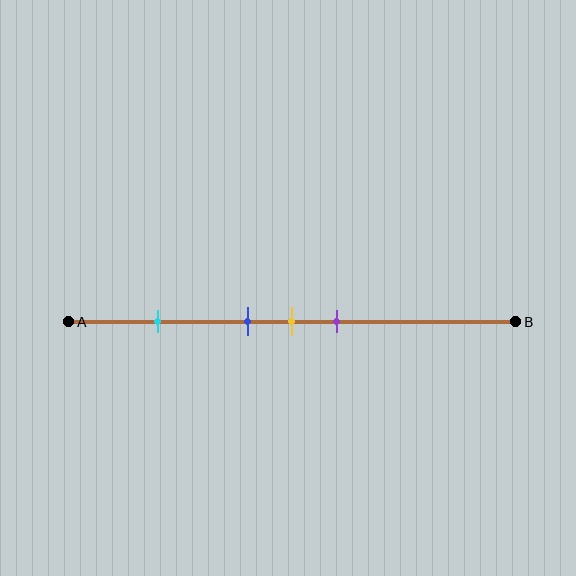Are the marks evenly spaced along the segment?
No, the marks are not evenly spaced.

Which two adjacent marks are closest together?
The blue and yellow marks are the closest adjacent pair.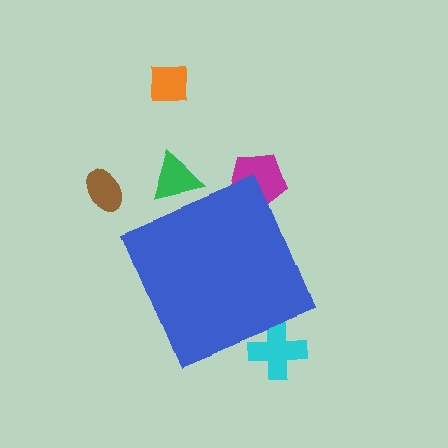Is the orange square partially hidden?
No, the orange square is fully visible.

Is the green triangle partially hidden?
Yes, the green triangle is partially hidden behind the blue diamond.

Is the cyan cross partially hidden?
Yes, the cyan cross is partially hidden behind the blue diamond.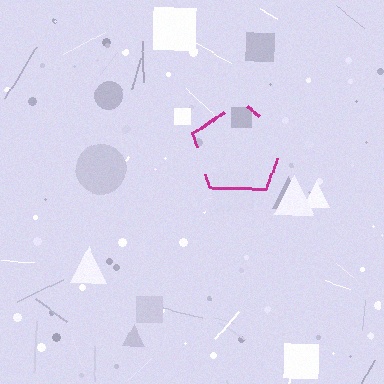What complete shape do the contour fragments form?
The contour fragments form a pentagon.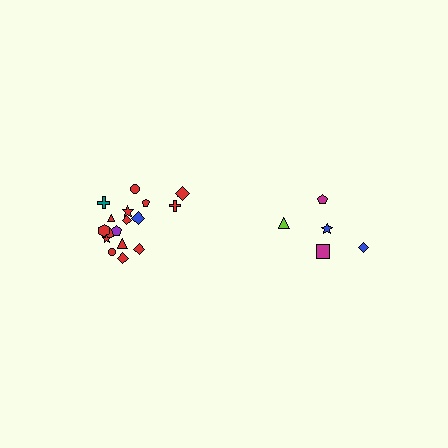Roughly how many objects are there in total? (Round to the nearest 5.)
Roughly 25 objects in total.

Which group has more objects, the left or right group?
The left group.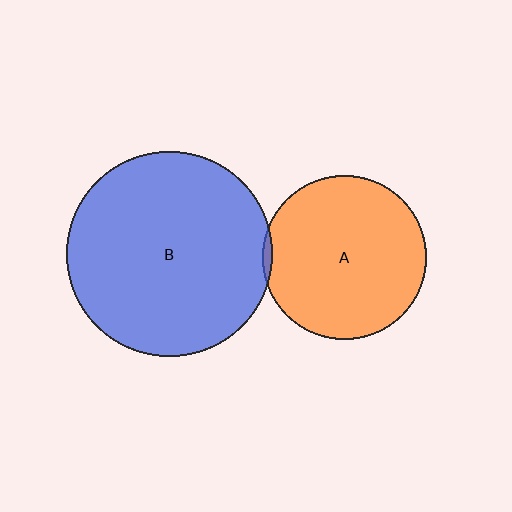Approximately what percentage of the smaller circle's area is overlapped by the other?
Approximately 5%.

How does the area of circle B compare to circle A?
Approximately 1.6 times.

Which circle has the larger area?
Circle B (blue).